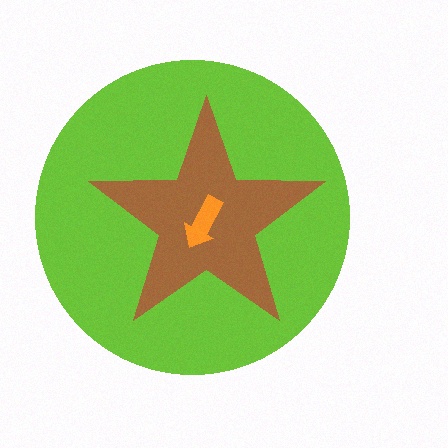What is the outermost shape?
The lime circle.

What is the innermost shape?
The orange arrow.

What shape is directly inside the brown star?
The orange arrow.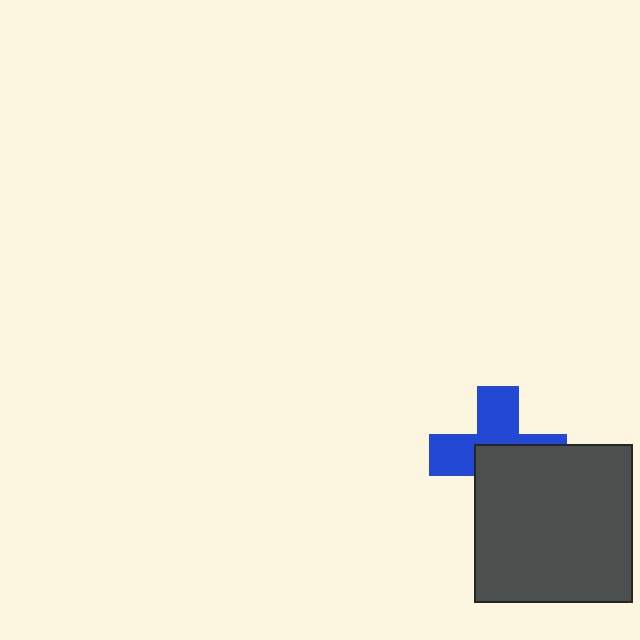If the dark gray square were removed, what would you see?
You would see the complete blue cross.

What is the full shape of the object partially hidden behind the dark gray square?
The partially hidden object is a blue cross.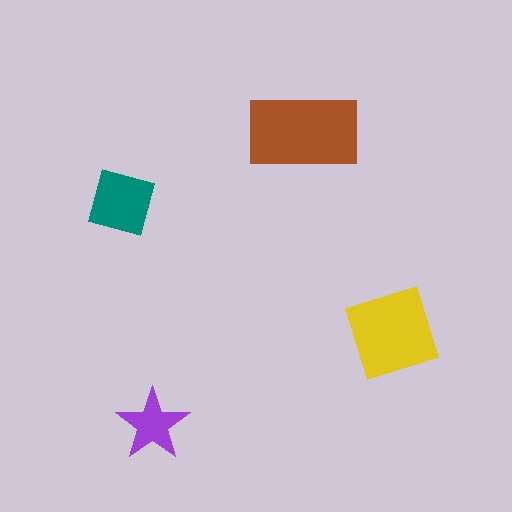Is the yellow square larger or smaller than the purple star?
Larger.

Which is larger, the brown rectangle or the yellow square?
The brown rectangle.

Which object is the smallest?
The purple star.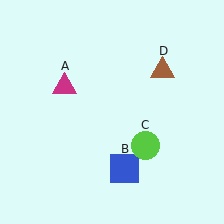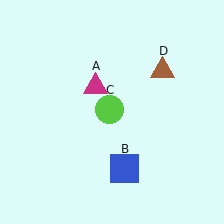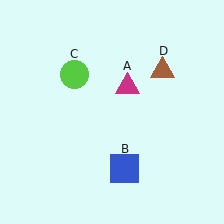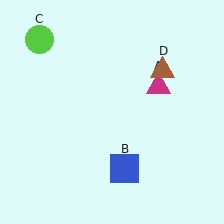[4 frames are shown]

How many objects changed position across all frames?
2 objects changed position: magenta triangle (object A), lime circle (object C).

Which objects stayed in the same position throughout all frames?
Blue square (object B) and brown triangle (object D) remained stationary.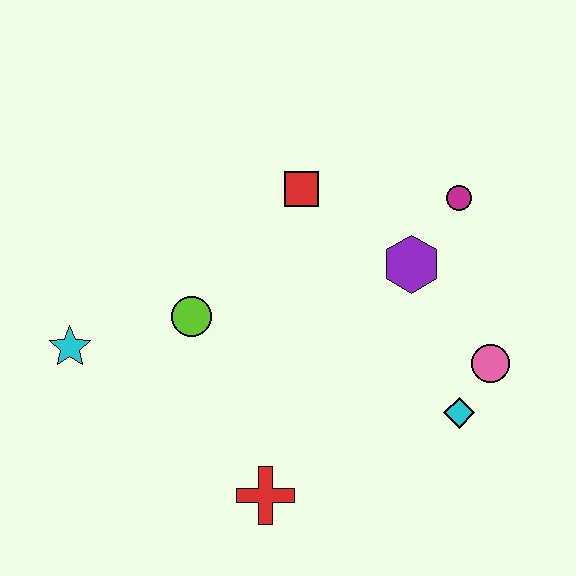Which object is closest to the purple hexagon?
The magenta circle is closest to the purple hexagon.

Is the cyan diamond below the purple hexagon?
Yes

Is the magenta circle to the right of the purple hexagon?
Yes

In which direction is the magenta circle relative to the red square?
The magenta circle is to the right of the red square.